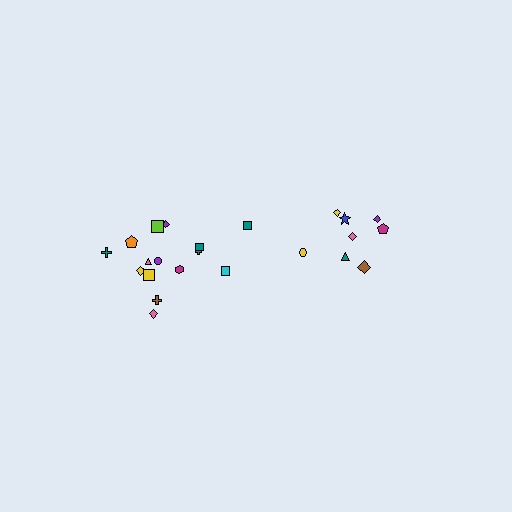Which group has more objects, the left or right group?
The left group.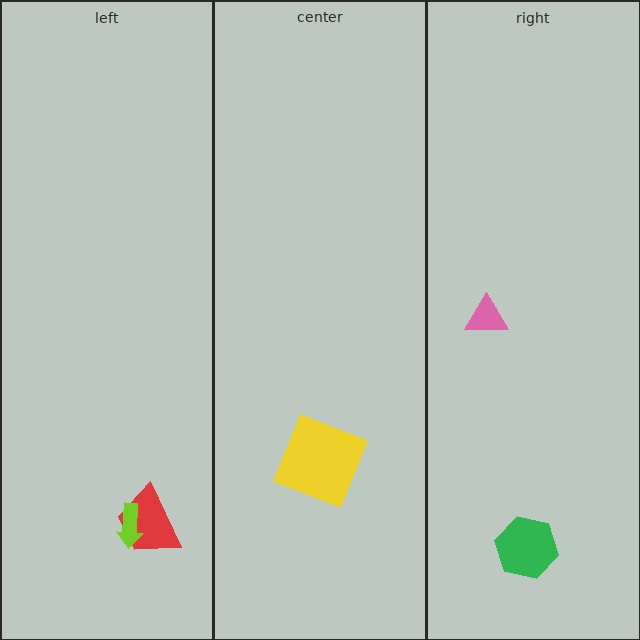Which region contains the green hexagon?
The right region.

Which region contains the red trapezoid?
The left region.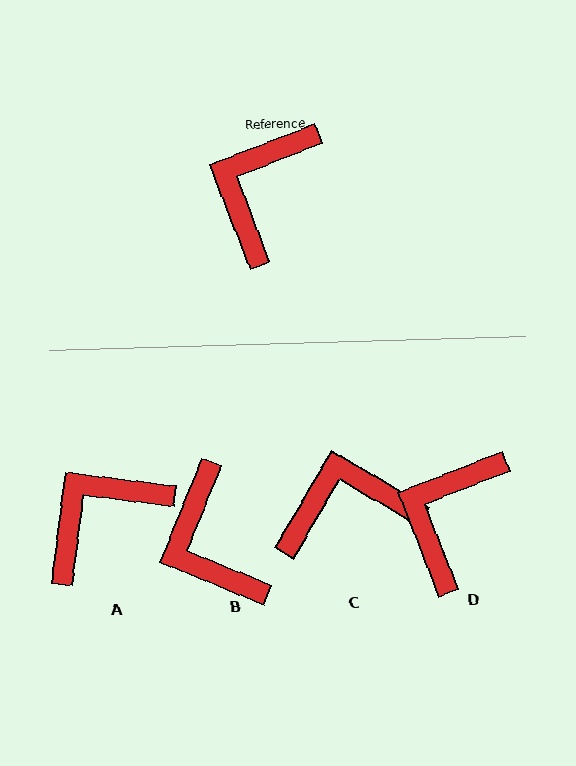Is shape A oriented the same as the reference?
No, it is off by about 28 degrees.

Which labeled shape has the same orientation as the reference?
D.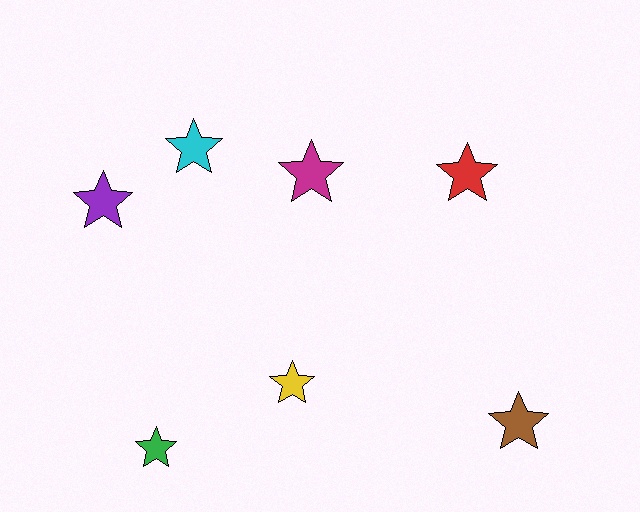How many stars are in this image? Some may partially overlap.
There are 7 stars.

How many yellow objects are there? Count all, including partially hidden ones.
There is 1 yellow object.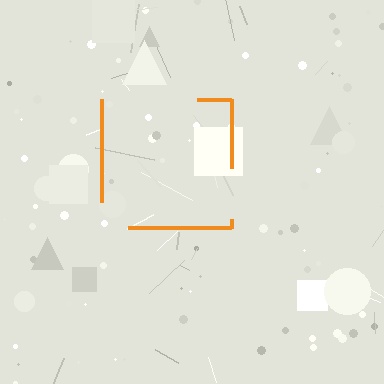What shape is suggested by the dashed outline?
The dashed outline suggests a square.